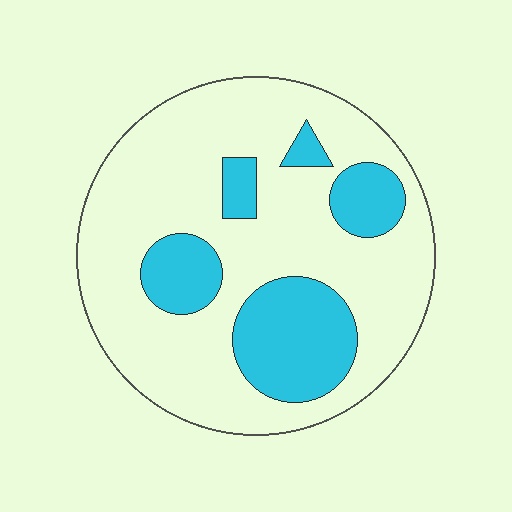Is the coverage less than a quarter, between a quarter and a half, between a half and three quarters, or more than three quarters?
Between a quarter and a half.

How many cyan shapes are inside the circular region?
5.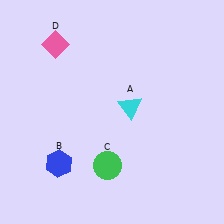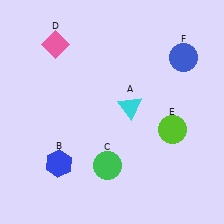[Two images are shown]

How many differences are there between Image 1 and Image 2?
There are 2 differences between the two images.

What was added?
A lime circle (E), a blue circle (F) were added in Image 2.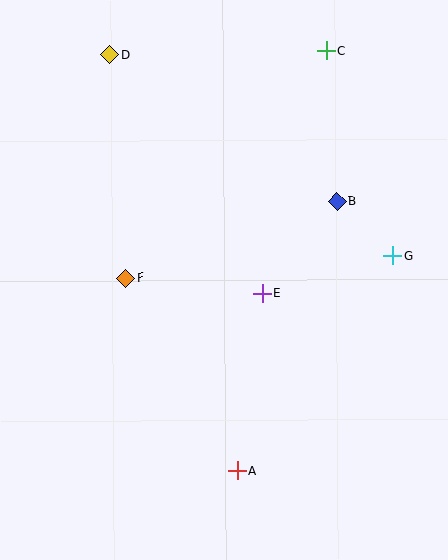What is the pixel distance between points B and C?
The distance between B and C is 151 pixels.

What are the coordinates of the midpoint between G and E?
The midpoint between G and E is at (328, 274).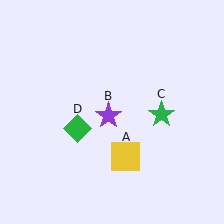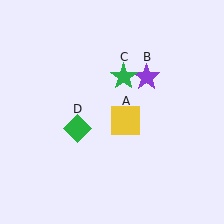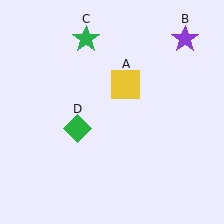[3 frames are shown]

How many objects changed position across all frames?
3 objects changed position: yellow square (object A), purple star (object B), green star (object C).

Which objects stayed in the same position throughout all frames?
Green diamond (object D) remained stationary.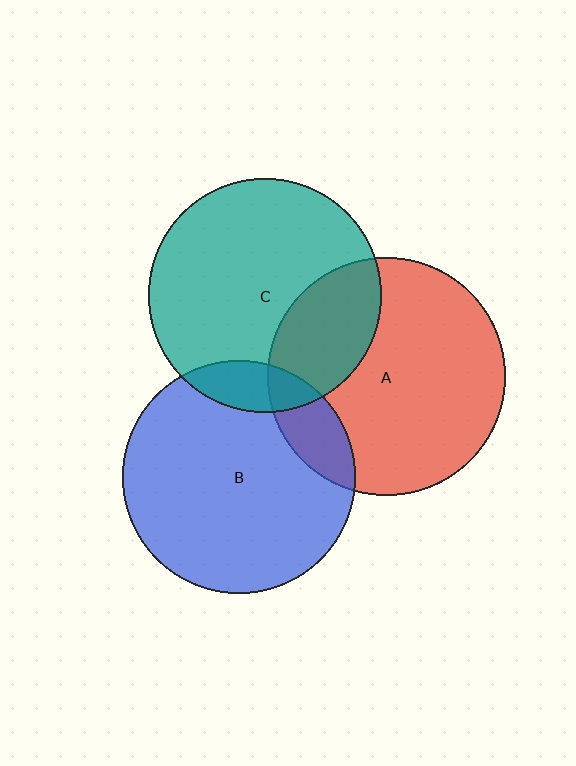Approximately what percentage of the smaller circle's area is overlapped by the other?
Approximately 10%.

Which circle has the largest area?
Circle A (red).